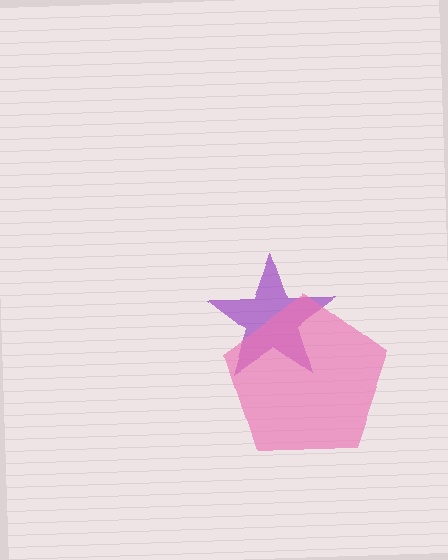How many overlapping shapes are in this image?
There are 2 overlapping shapes in the image.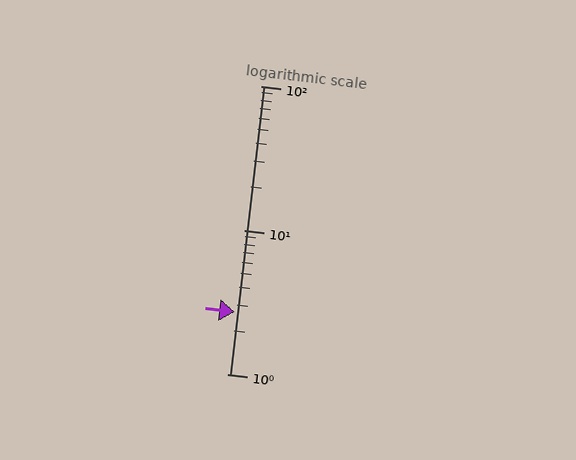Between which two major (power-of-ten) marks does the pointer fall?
The pointer is between 1 and 10.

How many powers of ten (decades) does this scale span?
The scale spans 2 decades, from 1 to 100.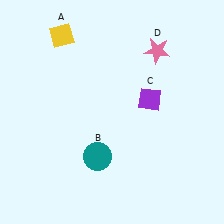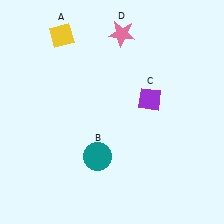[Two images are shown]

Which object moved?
The pink star (D) moved left.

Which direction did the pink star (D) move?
The pink star (D) moved left.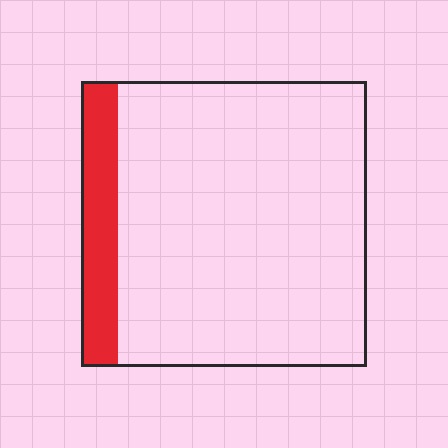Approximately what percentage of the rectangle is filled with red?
Approximately 15%.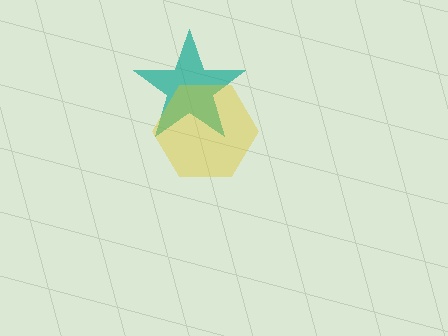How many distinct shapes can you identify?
There are 2 distinct shapes: a teal star, a yellow hexagon.